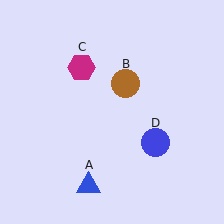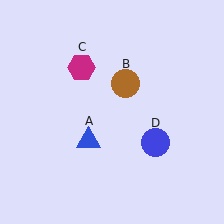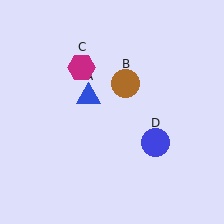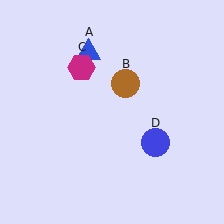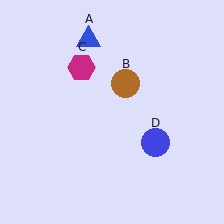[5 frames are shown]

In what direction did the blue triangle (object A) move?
The blue triangle (object A) moved up.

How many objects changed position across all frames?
1 object changed position: blue triangle (object A).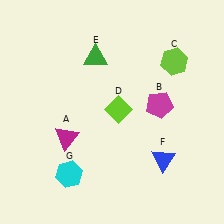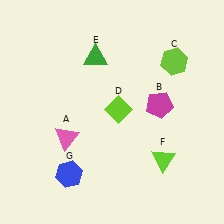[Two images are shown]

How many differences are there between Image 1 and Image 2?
There are 3 differences between the two images.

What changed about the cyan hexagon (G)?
In Image 1, G is cyan. In Image 2, it changed to blue.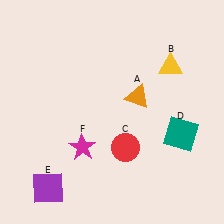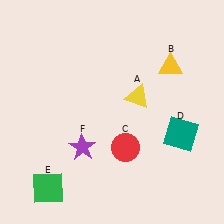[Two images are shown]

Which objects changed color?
A changed from orange to yellow. E changed from purple to green. F changed from magenta to purple.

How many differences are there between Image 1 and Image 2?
There are 3 differences between the two images.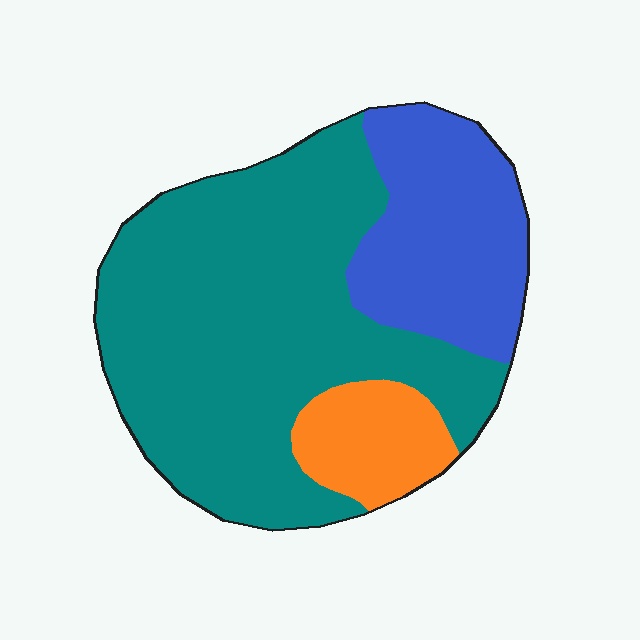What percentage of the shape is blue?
Blue covers 25% of the shape.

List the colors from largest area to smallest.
From largest to smallest: teal, blue, orange.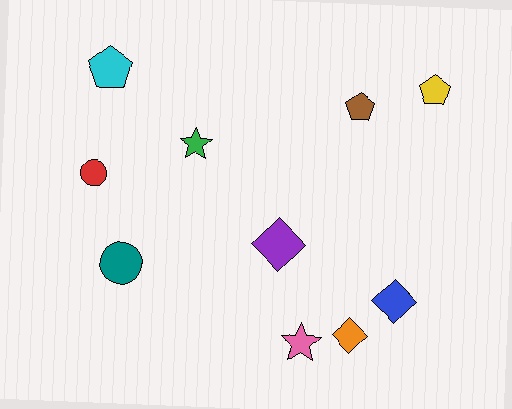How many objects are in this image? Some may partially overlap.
There are 10 objects.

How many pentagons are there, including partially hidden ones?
There are 3 pentagons.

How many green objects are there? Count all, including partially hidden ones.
There is 1 green object.